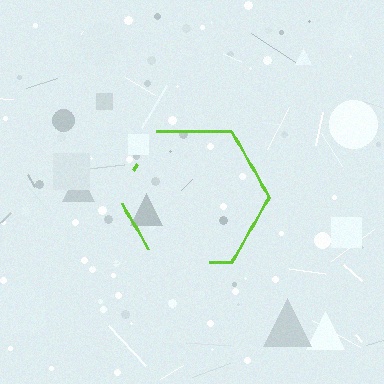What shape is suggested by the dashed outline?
The dashed outline suggests a hexagon.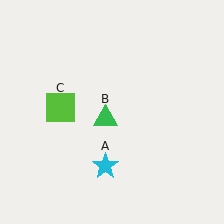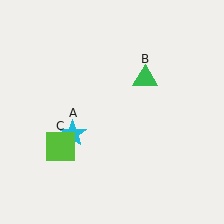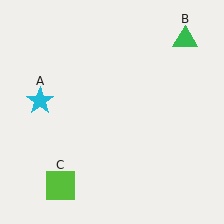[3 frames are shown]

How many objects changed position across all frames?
3 objects changed position: cyan star (object A), green triangle (object B), lime square (object C).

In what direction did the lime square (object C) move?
The lime square (object C) moved down.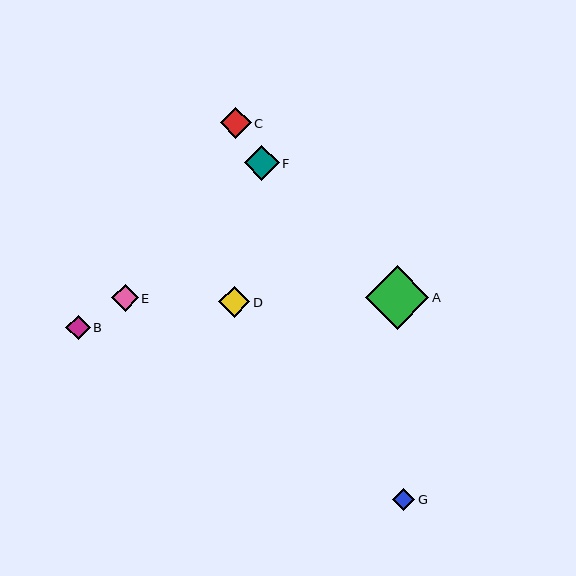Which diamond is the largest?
Diamond A is the largest with a size of approximately 64 pixels.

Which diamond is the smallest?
Diamond G is the smallest with a size of approximately 22 pixels.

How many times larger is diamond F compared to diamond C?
Diamond F is approximately 1.1 times the size of diamond C.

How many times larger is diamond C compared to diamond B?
Diamond C is approximately 1.3 times the size of diamond B.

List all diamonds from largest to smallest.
From largest to smallest: A, F, D, C, E, B, G.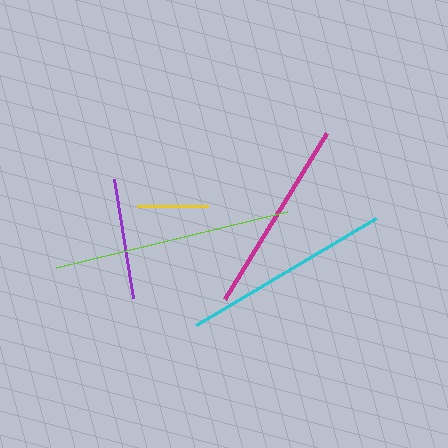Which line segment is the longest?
The lime line is the longest at approximately 237 pixels.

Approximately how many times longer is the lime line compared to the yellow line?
The lime line is approximately 3.3 times the length of the yellow line.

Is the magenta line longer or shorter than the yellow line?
The magenta line is longer than the yellow line.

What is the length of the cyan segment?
The cyan segment is approximately 209 pixels long.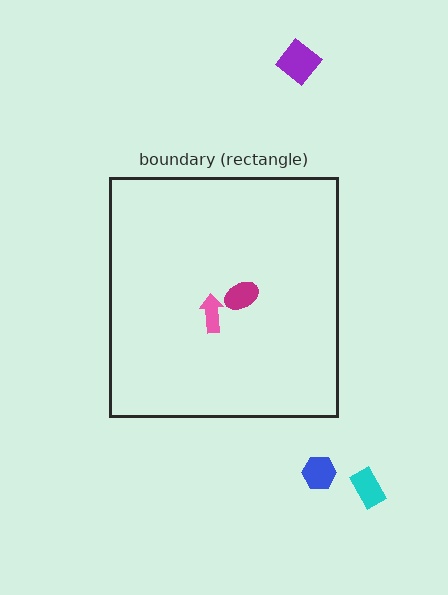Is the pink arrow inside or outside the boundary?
Inside.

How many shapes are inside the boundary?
2 inside, 3 outside.